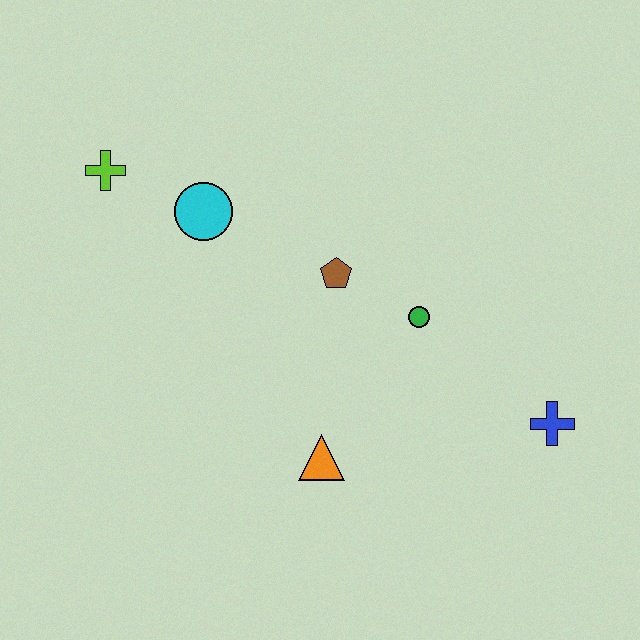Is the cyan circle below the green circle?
No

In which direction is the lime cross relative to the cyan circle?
The lime cross is to the left of the cyan circle.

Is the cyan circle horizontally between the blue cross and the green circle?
No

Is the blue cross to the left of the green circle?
No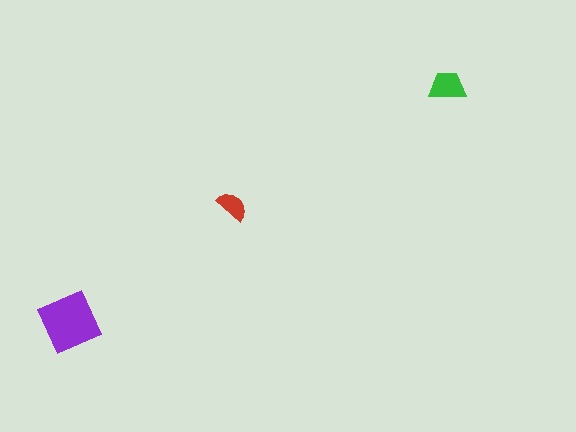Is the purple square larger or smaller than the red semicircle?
Larger.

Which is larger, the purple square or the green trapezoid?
The purple square.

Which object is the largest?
The purple square.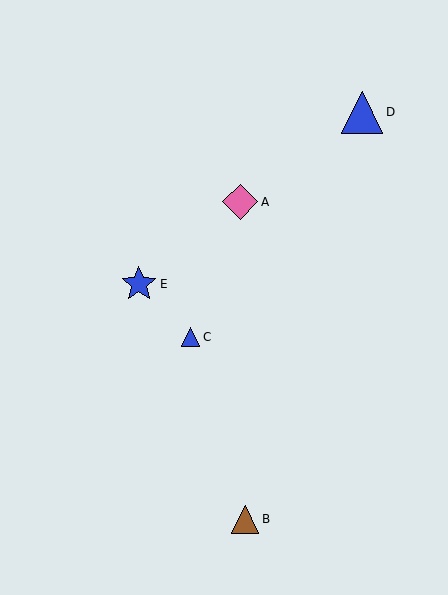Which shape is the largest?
The blue triangle (labeled D) is the largest.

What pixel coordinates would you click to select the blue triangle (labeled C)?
Click at (191, 337) to select the blue triangle C.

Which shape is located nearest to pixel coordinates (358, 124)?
The blue triangle (labeled D) at (362, 112) is nearest to that location.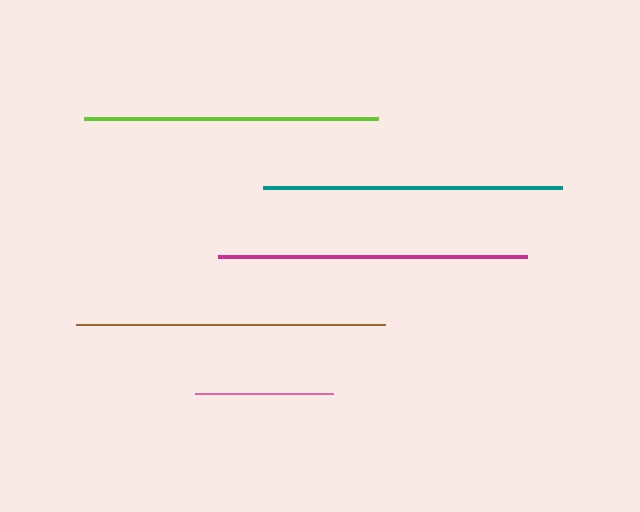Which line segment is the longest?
The brown line is the longest at approximately 310 pixels.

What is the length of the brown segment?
The brown segment is approximately 310 pixels long.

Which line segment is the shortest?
The pink line is the shortest at approximately 138 pixels.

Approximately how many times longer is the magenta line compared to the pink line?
The magenta line is approximately 2.2 times the length of the pink line.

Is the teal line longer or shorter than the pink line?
The teal line is longer than the pink line.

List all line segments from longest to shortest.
From longest to shortest: brown, magenta, teal, lime, pink.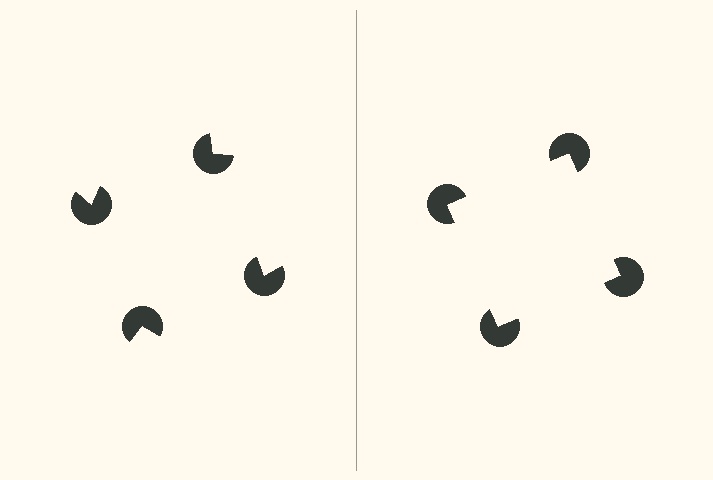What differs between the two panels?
The pac-man discs are positioned identically on both sides; only the wedge orientations differ. On the right they align to a square; on the left they are misaligned.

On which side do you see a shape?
An illusory square appears on the right side. On the left side the wedge cuts are rotated, so no coherent shape forms.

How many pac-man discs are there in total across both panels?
8 — 4 on each side.